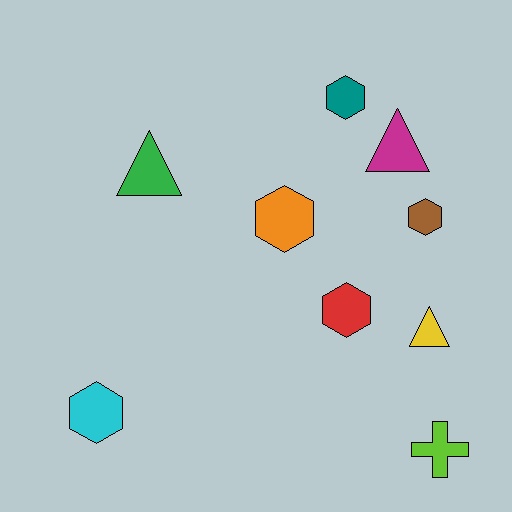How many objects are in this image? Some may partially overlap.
There are 9 objects.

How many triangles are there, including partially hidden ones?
There are 3 triangles.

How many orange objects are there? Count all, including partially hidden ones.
There is 1 orange object.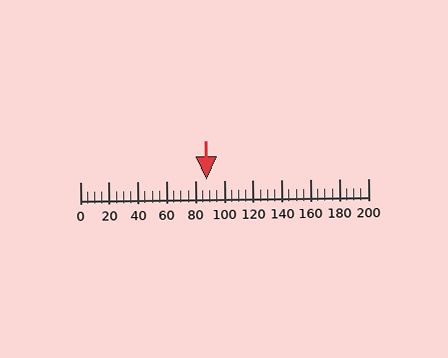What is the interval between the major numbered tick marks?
The major tick marks are spaced 20 units apart.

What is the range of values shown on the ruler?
The ruler shows values from 0 to 200.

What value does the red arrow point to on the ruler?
The red arrow points to approximately 88.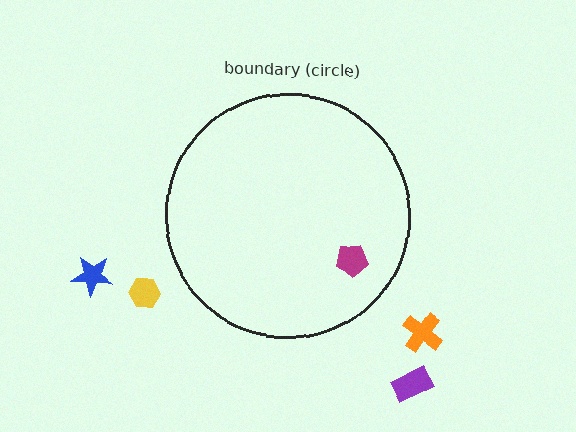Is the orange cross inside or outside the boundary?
Outside.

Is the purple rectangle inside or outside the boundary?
Outside.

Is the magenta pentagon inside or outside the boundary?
Inside.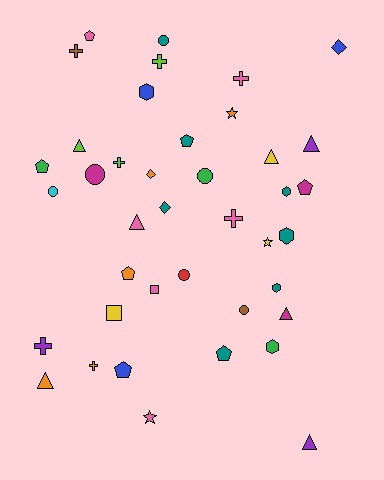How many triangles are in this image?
There are 7 triangles.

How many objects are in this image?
There are 40 objects.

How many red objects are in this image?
There is 1 red object.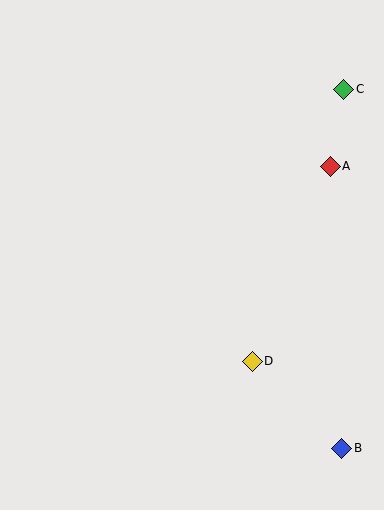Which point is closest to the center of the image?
Point D at (252, 361) is closest to the center.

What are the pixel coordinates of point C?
Point C is at (344, 90).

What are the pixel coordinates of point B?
Point B is at (342, 448).